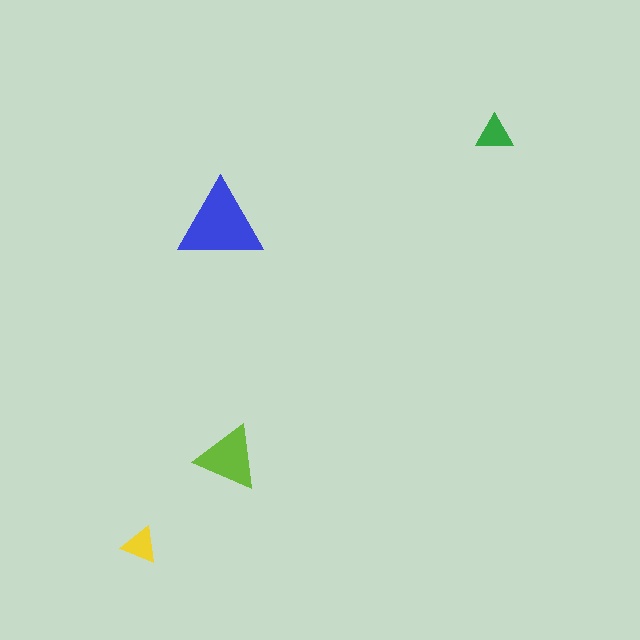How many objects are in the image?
There are 4 objects in the image.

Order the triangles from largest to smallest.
the blue one, the lime one, the green one, the yellow one.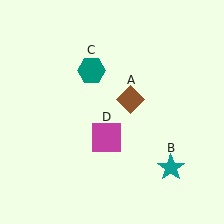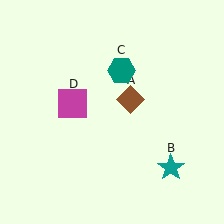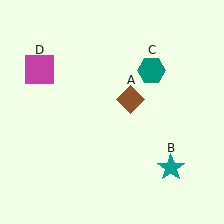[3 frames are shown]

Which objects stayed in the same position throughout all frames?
Brown diamond (object A) and teal star (object B) remained stationary.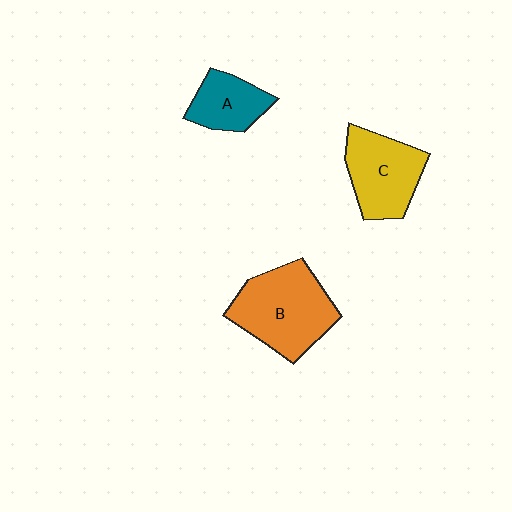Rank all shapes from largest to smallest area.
From largest to smallest: B (orange), C (yellow), A (teal).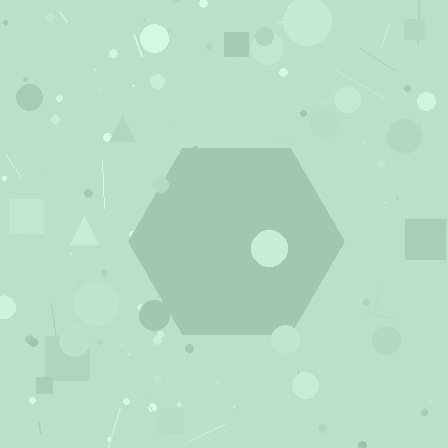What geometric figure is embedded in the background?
A hexagon is embedded in the background.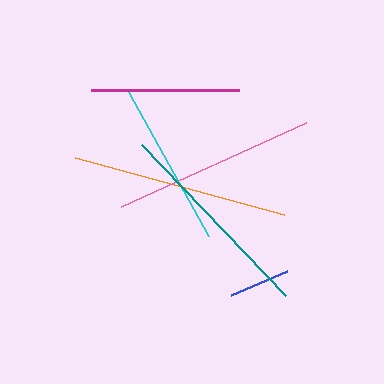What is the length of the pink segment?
The pink segment is approximately 203 pixels long.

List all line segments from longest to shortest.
From longest to shortest: orange, teal, pink, cyan, magenta, blue.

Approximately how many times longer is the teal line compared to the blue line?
The teal line is approximately 3.4 times the length of the blue line.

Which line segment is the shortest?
The blue line is the shortest at approximately 61 pixels.